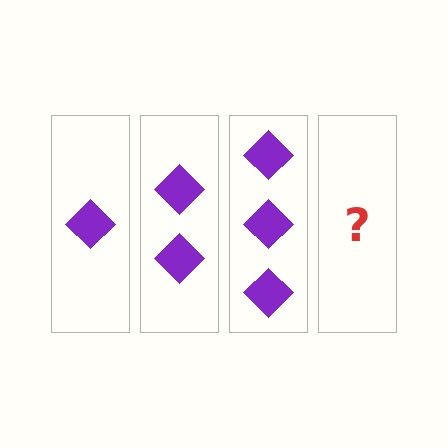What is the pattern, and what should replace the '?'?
The pattern is that each step adds one more diamond. The '?' should be 4 diamonds.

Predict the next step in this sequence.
The next step is 4 diamonds.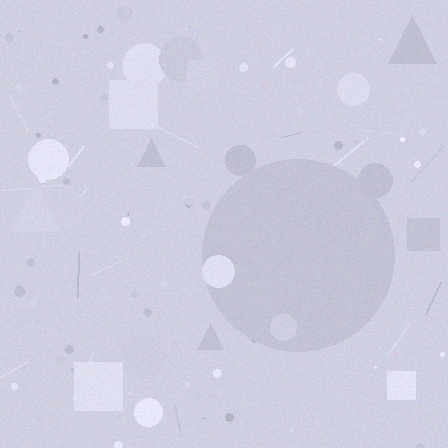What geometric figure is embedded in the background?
A circle is embedded in the background.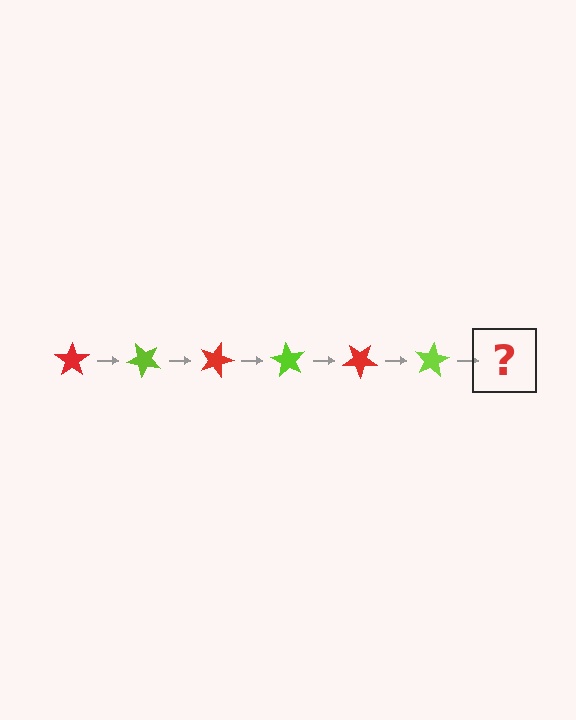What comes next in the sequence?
The next element should be a red star, rotated 270 degrees from the start.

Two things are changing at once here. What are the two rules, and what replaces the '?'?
The two rules are that it rotates 45 degrees each step and the color cycles through red and lime. The '?' should be a red star, rotated 270 degrees from the start.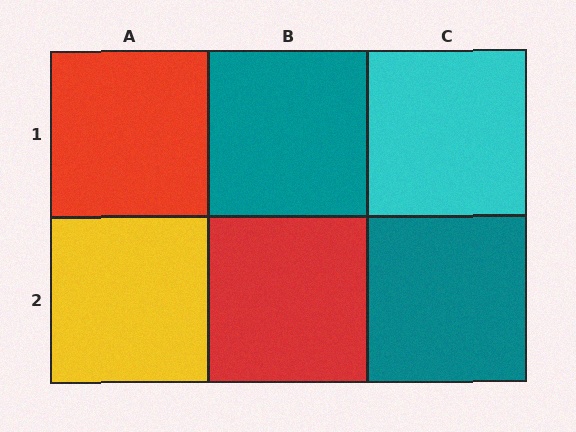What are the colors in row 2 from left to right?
Yellow, red, teal.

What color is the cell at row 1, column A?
Red.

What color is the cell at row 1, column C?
Cyan.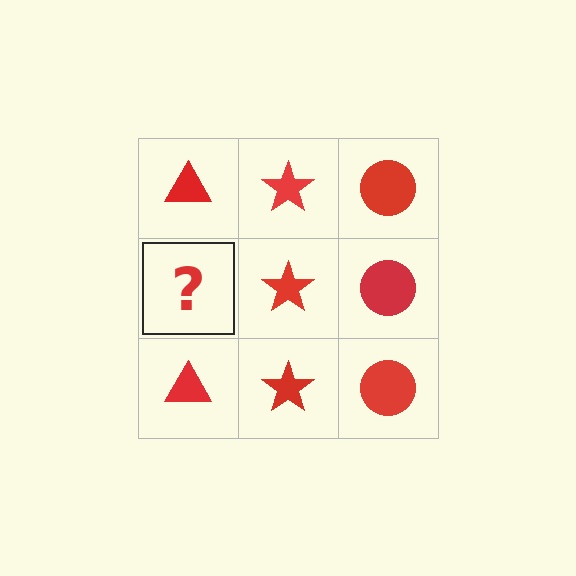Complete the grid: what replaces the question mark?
The question mark should be replaced with a red triangle.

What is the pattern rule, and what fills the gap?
The rule is that each column has a consistent shape. The gap should be filled with a red triangle.